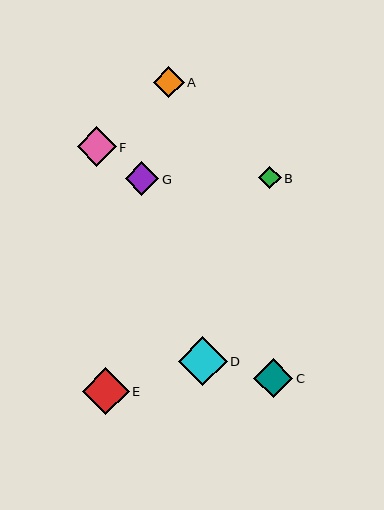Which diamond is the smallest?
Diamond B is the smallest with a size of approximately 22 pixels.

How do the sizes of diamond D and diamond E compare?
Diamond D and diamond E are approximately the same size.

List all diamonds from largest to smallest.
From largest to smallest: D, E, F, C, G, A, B.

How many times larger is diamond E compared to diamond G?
Diamond E is approximately 1.4 times the size of diamond G.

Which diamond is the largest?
Diamond D is the largest with a size of approximately 49 pixels.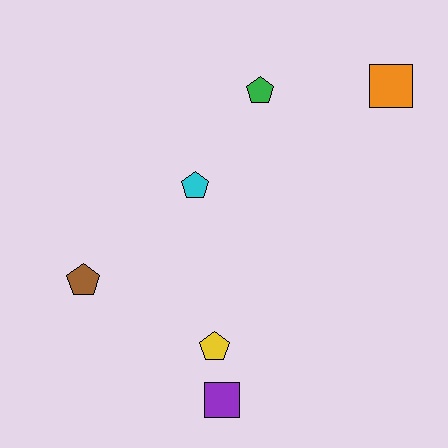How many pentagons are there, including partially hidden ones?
There are 4 pentagons.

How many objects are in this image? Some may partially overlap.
There are 6 objects.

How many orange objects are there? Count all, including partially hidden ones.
There is 1 orange object.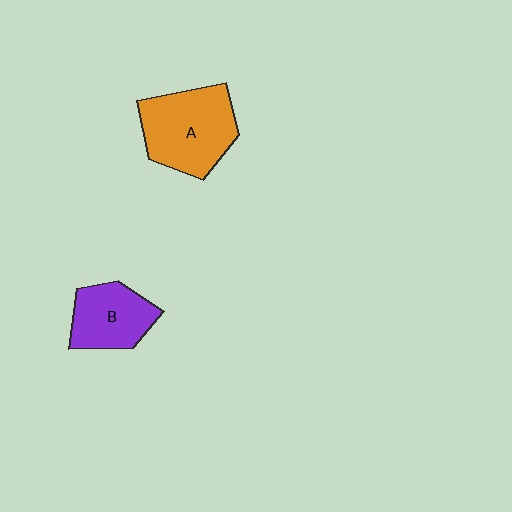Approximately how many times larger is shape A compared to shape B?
Approximately 1.5 times.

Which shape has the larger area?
Shape A (orange).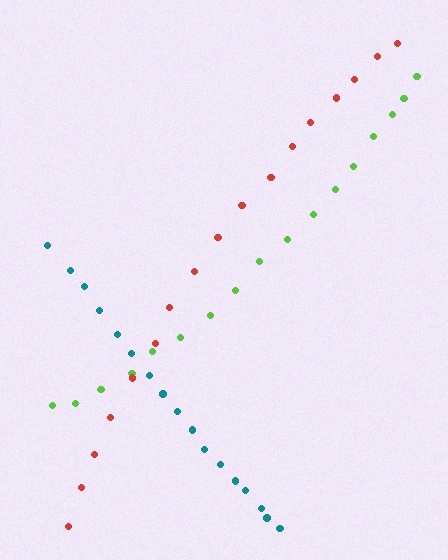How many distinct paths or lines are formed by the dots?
There are 3 distinct paths.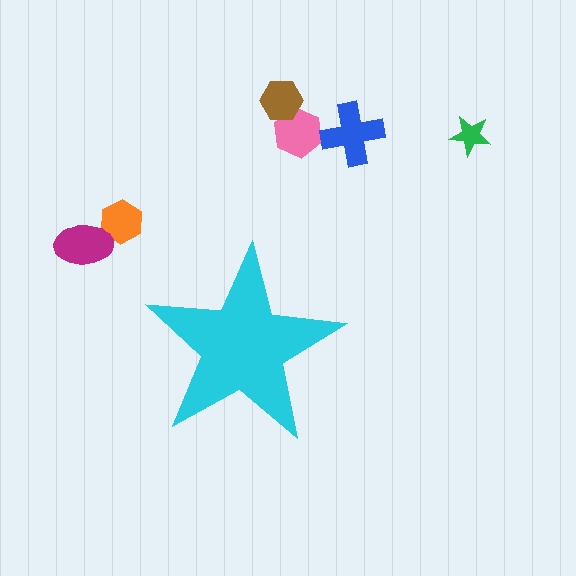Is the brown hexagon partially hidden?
No, the brown hexagon is fully visible.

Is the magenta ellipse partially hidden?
No, the magenta ellipse is fully visible.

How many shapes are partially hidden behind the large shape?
0 shapes are partially hidden.